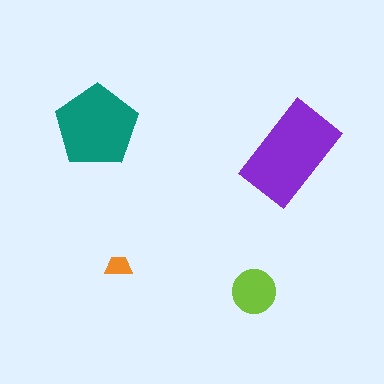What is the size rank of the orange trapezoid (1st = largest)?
4th.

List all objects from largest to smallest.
The purple rectangle, the teal pentagon, the lime circle, the orange trapezoid.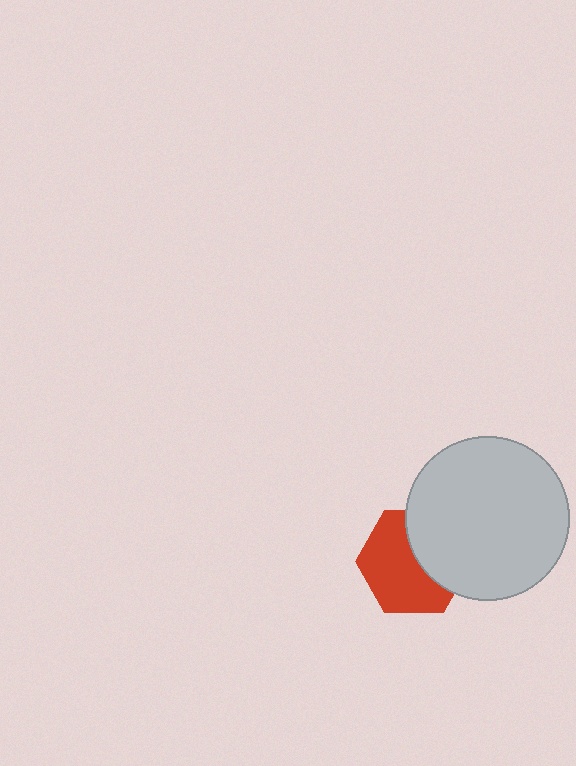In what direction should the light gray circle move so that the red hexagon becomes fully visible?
The light gray circle should move right. That is the shortest direction to clear the overlap and leave the red hexagon fully visible.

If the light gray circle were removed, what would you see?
You would see the complete red hexagon.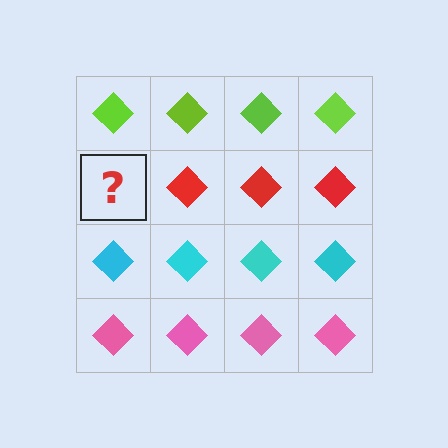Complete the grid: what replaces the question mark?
The question mark should be replaced with a red diamond.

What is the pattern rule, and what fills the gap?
The rule is that each row has a consistent color. The gap should be filled with a red diamond.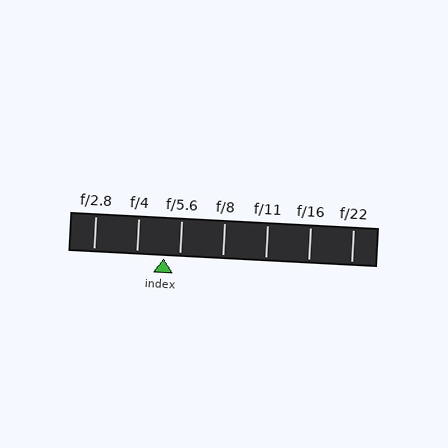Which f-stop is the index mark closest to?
The index mark is closest to f/5.6.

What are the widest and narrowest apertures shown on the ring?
The widest aperture shown is f/2.8 and the narrowest is f/22.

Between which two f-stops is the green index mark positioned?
The index mark is between f/4 and f/5.6.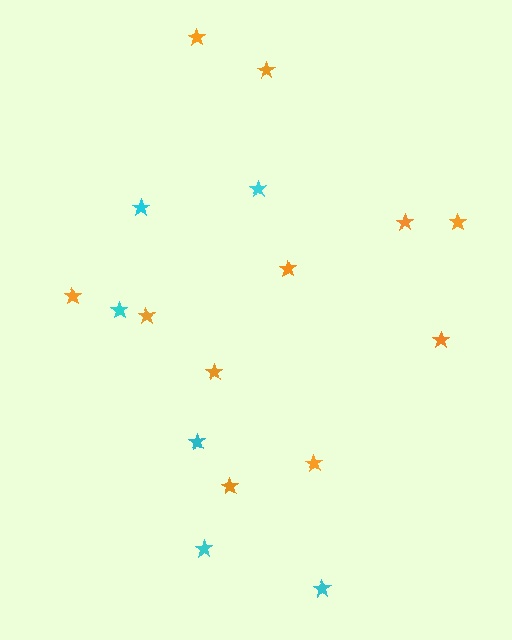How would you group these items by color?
There are 2 groups: one group of cyan stars (6) and one group of orange stars (11).